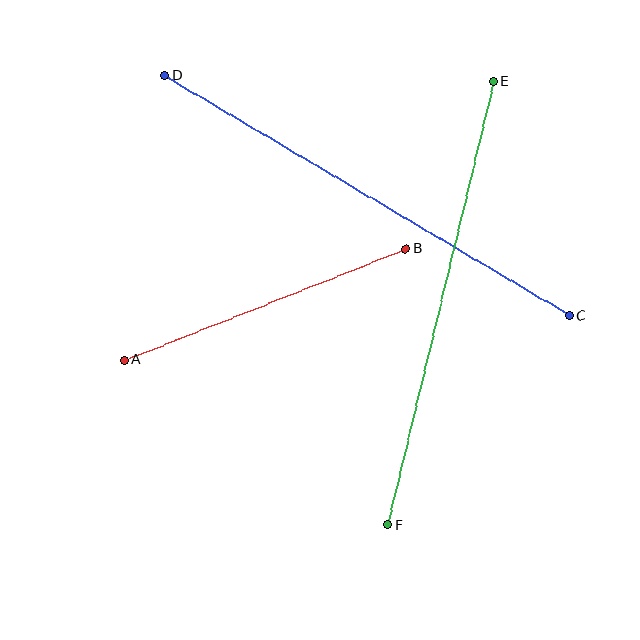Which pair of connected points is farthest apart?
Points C and D are farthest apart.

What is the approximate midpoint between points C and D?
The midpoint is at approximately (367, 196) pixels.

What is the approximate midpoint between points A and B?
The midpoint is at approximately (265, 304) pixels.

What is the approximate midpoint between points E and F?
The midpoint is at approximately (441, 303) pixels.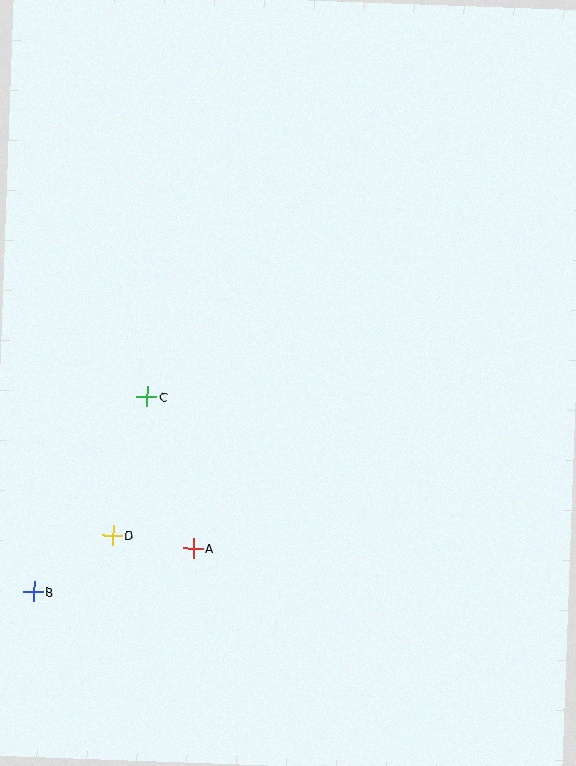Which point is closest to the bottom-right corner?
Point A is closest to the bottom-right corner.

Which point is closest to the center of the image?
Point C at (147, 397) is closest to the center.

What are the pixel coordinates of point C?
Point C is at (147, 397).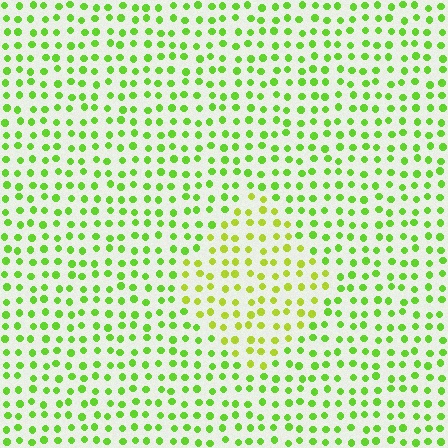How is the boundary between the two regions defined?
The boundary is defined purely by a slight shift in hue (about 27 degrees). Spacing, size, and orientation are identical on both sides.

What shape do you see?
I see a diamond.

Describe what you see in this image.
The image is filled with small lime elements in a uniform arrangement. A diamond-shaped region is visible where the elements are tinted to a slightly different hue, forming a subtle color boundary.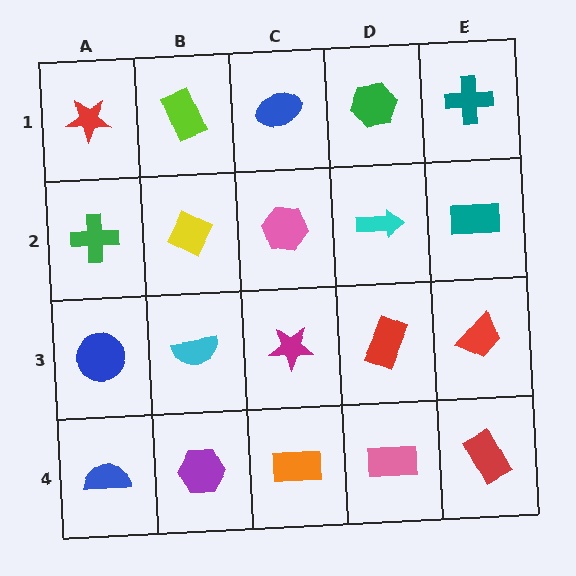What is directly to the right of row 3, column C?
A red rectangle.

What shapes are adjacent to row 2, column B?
A lime rectangle (row 1, column B), a cyan semicircle (row 3, column B), a green cross (row 2, column A), a pink hexagon (row 2, column C).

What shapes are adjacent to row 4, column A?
A blue circle (row 3, column A), a purple hexagon (row 4, column B).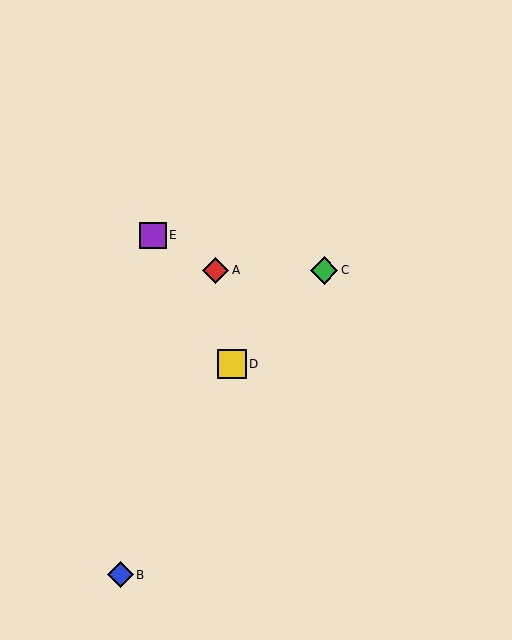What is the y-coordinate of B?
Object B is at y≈575.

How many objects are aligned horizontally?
2 objects (A, C) are aligned horizontally.